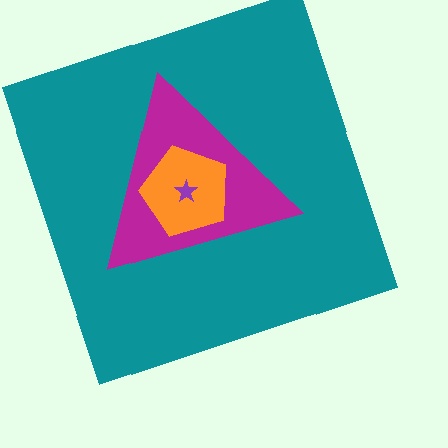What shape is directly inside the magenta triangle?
The orange pentagon.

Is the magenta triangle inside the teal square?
Yes.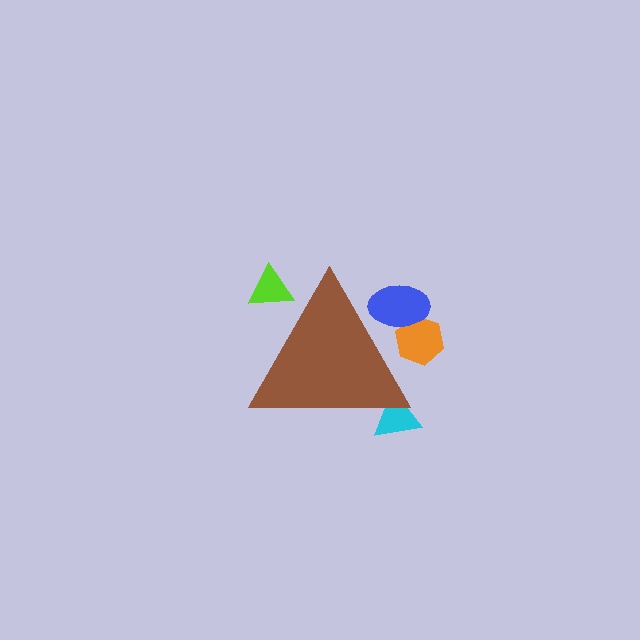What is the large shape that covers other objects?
A brown triangle.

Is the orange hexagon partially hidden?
Yes, the orange hexagon is partially hidden behind the brown triangle.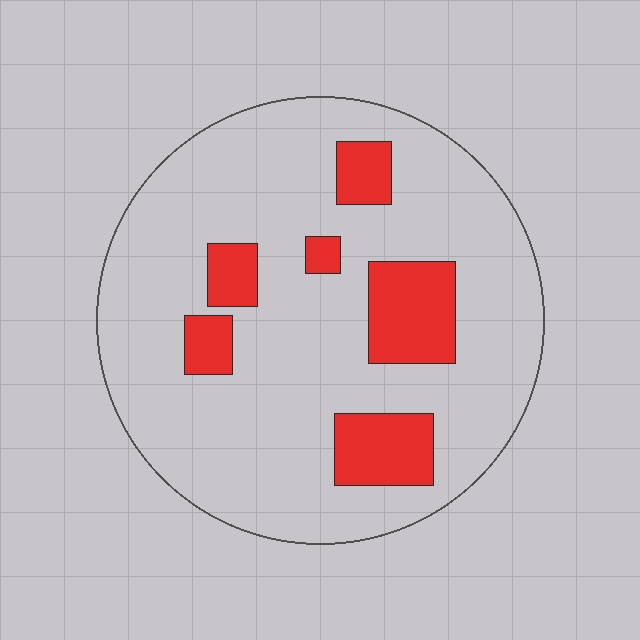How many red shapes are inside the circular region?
6.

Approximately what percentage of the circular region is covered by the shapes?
Approximately 15%.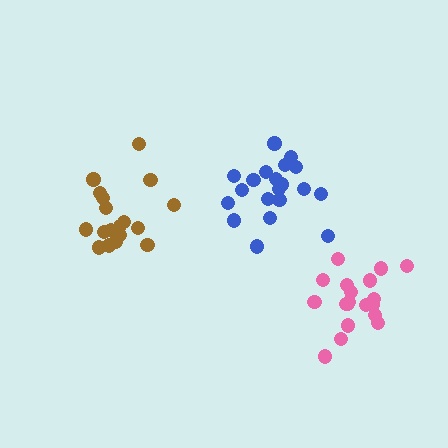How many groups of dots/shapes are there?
There are 3 groups.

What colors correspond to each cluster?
The clusters are colored: brown, pink, blue.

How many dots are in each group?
Group 1: 18 dots, Group 2: 19 dots, Group 3: 20 dots (57 total).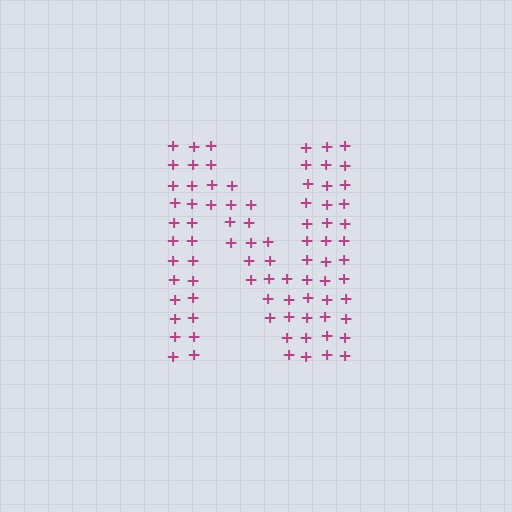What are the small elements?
The small elements are plus signs.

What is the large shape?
The large shape is the letter N.